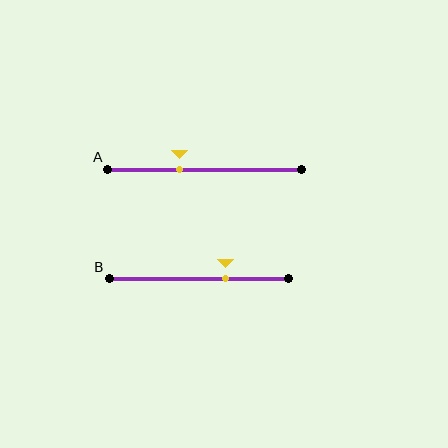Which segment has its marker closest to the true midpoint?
Segment A has its marker closest to the true midpoint.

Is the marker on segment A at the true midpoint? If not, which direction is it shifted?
No, the marker on segment A is shifted to the left by about 13% of the segment length.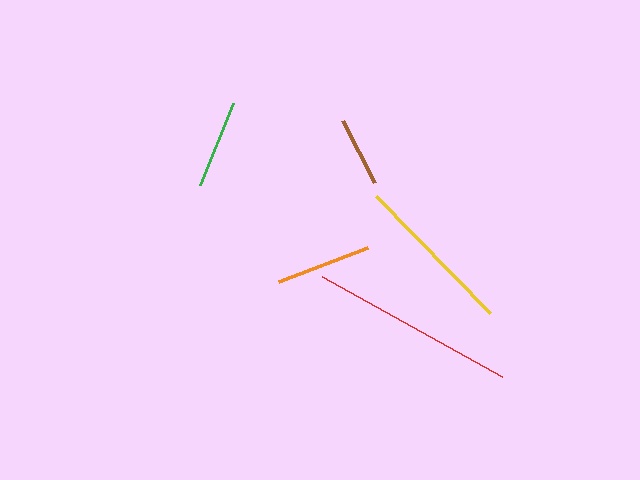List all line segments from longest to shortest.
From longest to shortest: red, yellow, orange, green, brown.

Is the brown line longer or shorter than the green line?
The green line is longer than the brown line.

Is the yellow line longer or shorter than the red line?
The red line is longer than the yellow line.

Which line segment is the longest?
The red line is the longest at approximately 206 pixels.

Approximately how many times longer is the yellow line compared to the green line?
The yellow line is approximately 1.8 times the length of the green line.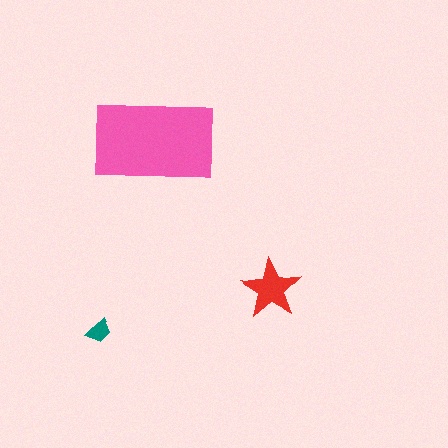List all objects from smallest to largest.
The teal trapezoid, the red star, the pink rectangle.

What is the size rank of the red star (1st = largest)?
2nd.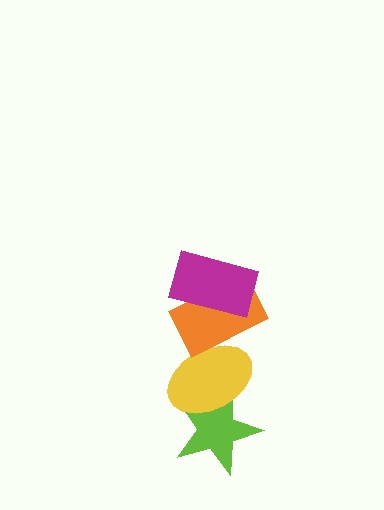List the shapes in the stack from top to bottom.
From top to bottom: the magenta rectangle, the orange rectangle, the yellow ellipse, the lime star.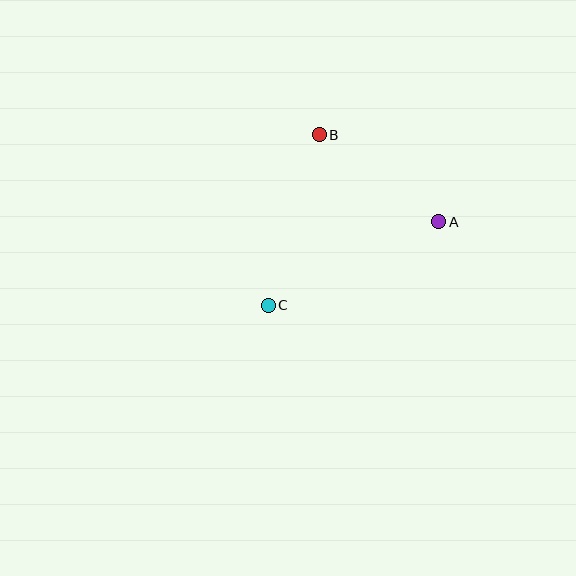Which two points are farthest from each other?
Points A and C are farthest from each other.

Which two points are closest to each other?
Points A and B are closest to each other.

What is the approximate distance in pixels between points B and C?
The distance between B and C is approximately 178 pixels.